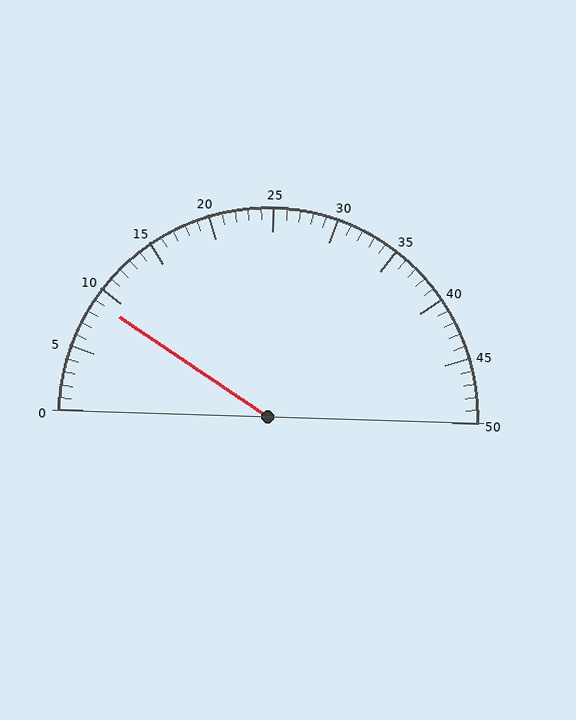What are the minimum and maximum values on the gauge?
The gauge ranges from 0 to 50.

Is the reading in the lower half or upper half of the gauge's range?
The reading is in the lower half of the range (0 to 50).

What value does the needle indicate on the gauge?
The needle indicates approximately 9.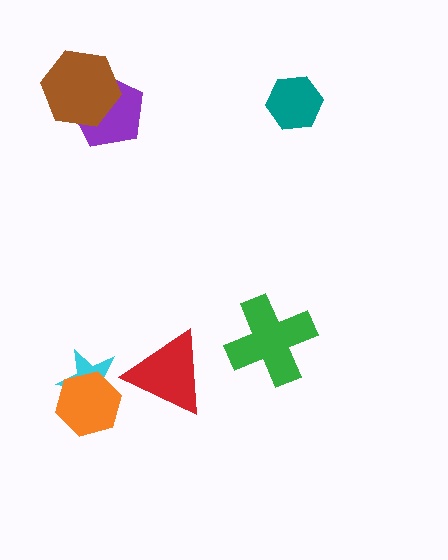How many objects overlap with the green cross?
0 objects overlap with the green cross.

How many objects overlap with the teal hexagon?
0 objects overlap with the teal hexagon.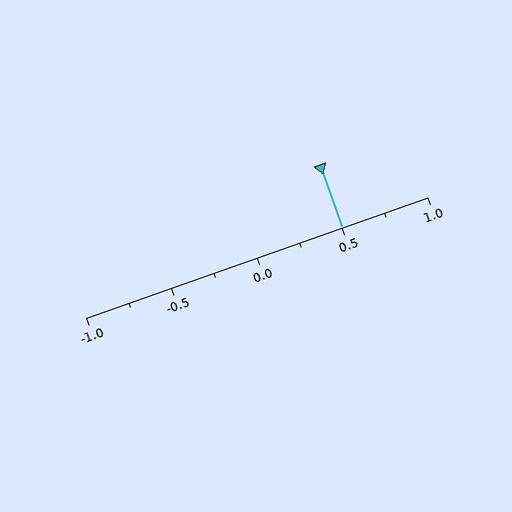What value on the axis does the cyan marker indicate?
The marker indicates approximately 0.5.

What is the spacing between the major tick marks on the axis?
The major ticks are spaced 0.5 apart.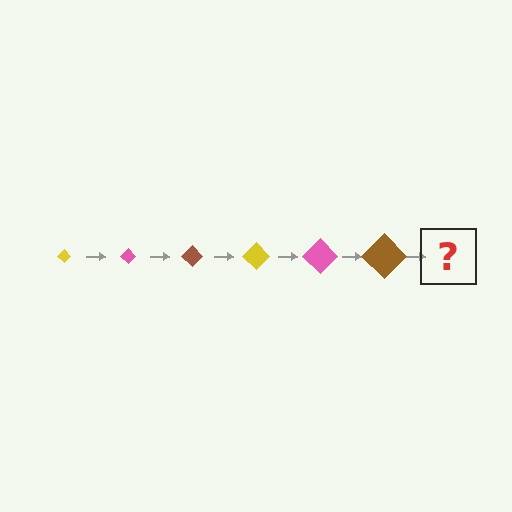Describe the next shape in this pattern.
It should be a yellow diamond, larger than the previous one.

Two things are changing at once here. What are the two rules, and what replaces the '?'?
The two rules are that the diamond grows larger each step and the color cycles through yellow, pink, and brown. The '?' should be a yellow diamond, larger than the previous one.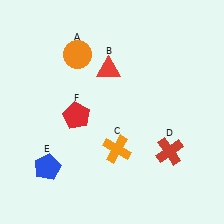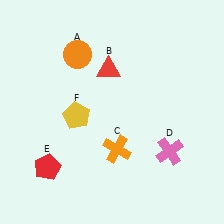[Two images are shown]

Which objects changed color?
D changed from red to pink. E changed from blue to red. F changed from red to yellow.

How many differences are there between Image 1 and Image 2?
There are 3 differences between the two images.